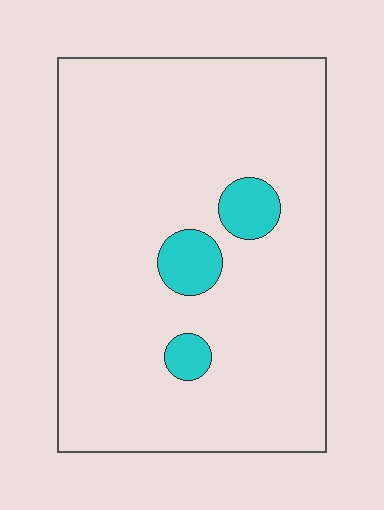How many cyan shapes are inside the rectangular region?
3.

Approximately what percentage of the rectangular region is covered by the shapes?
Approximately 10%.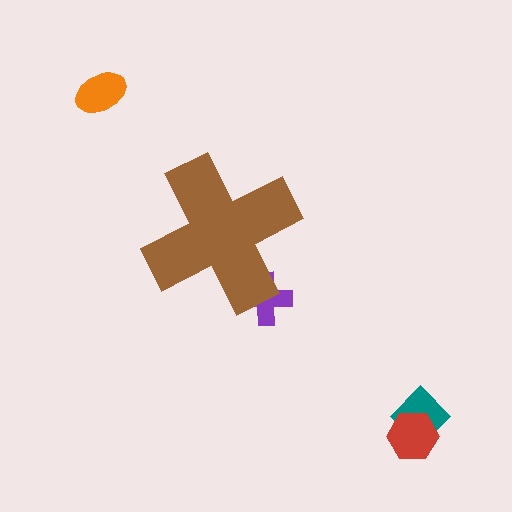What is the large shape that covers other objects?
A brown cross.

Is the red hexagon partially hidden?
No, the red hexagon is fully visible.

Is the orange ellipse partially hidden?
No, the orange ellipse is fully visible.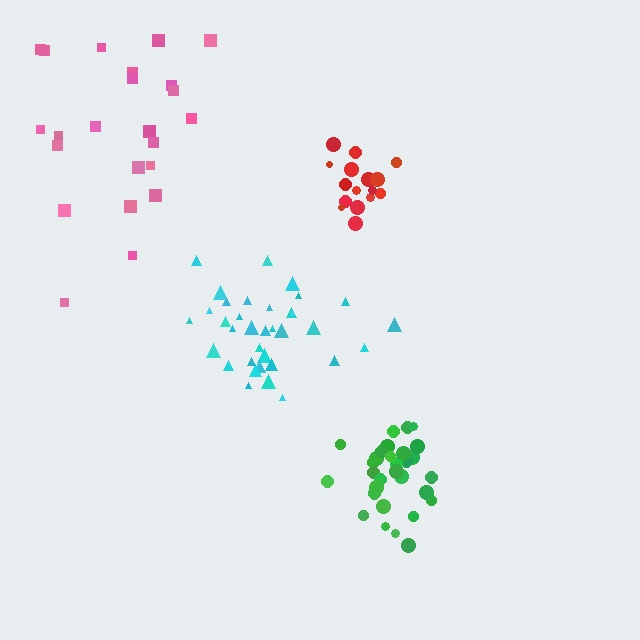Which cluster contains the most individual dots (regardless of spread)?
Cyan (35).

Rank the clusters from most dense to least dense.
green, red, cyan, pink.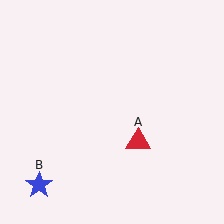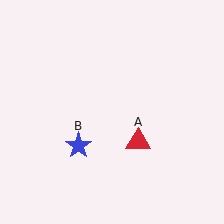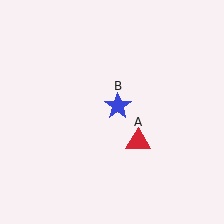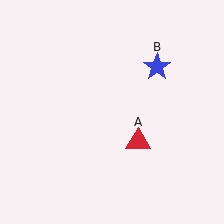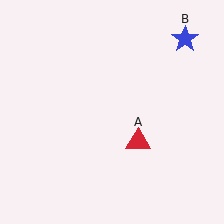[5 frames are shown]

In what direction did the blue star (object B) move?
The blue star (object B) moved up and to the right.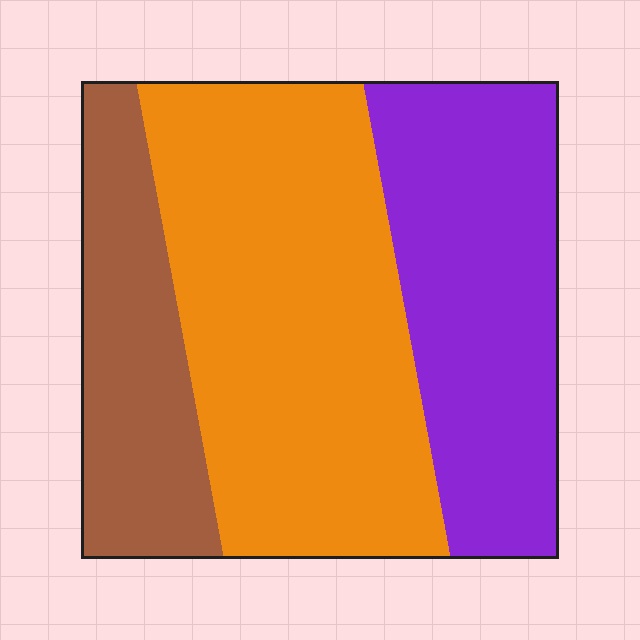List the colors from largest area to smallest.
From largest to smallest: orange, purple, brown.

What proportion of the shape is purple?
Purple takes up about one third (1/3) of the shape.